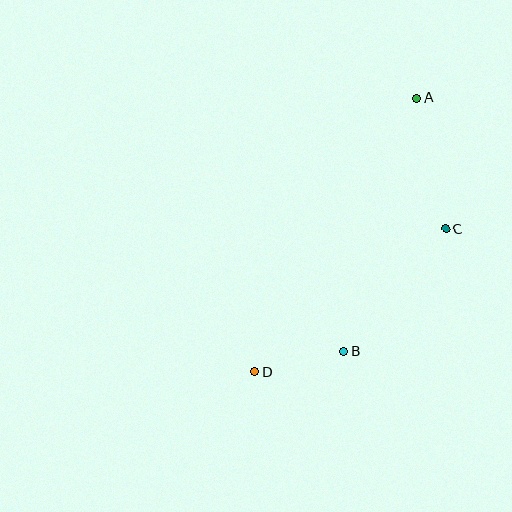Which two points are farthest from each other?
Points A and D are farthest from each other.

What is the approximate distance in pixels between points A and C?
The distance between A and C is approximately 134 pixels.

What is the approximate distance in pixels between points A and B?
The distance between A and B is approximately 264 pixels.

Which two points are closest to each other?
Points B and D are closest to each other.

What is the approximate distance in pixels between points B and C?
The distance between B and C is approximately 159 pixels.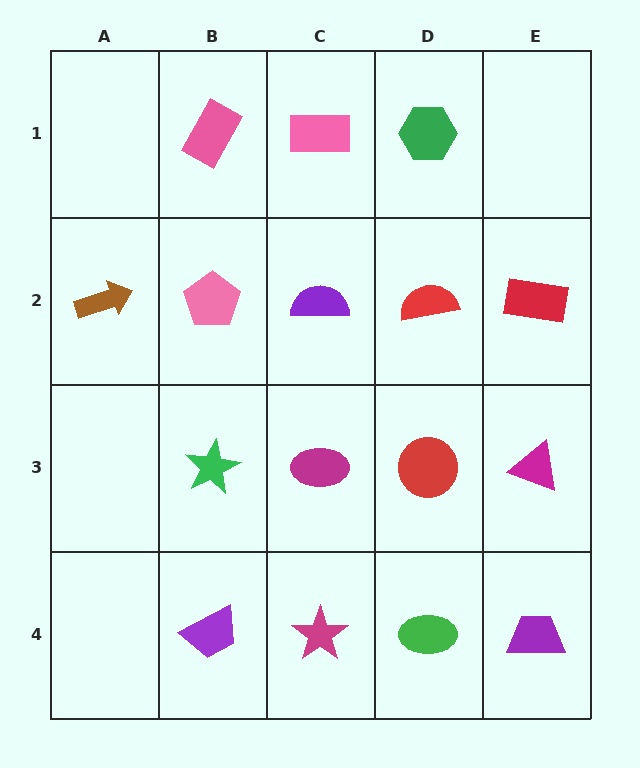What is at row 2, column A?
A brown arrow.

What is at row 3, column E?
A magenta triangle.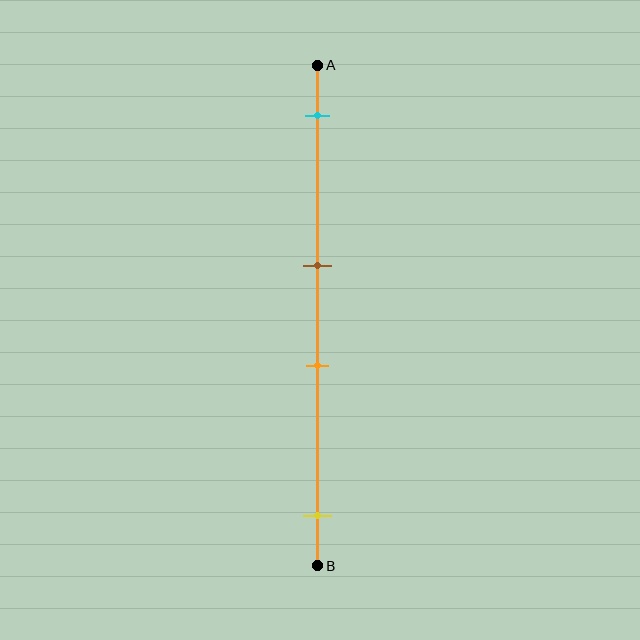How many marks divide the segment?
There are 4 marks dividing the segment.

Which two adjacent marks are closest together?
The brown and orange marks are the closest adjacent pair.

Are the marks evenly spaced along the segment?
No, the marks are not evenly spaced.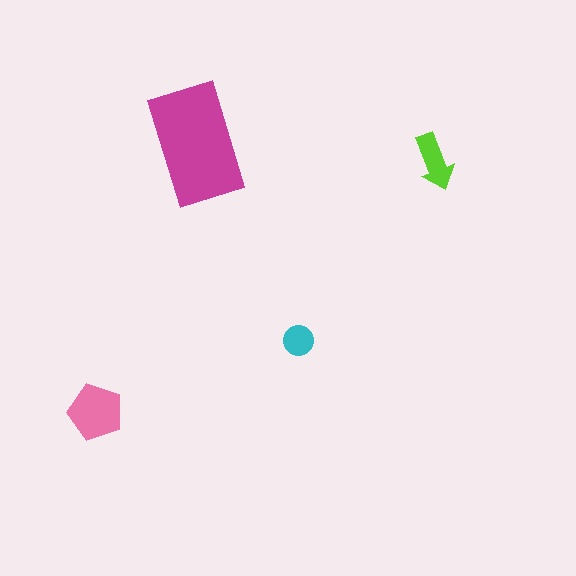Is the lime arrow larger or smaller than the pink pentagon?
Smaller.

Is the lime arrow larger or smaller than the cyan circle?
Larger.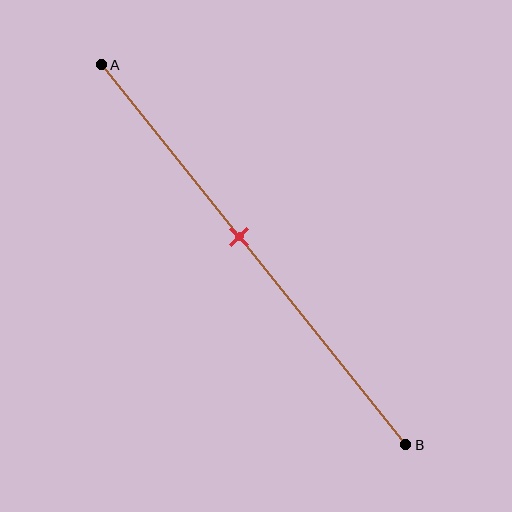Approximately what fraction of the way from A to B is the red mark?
The red mark is approximately 45% of the way from A to B.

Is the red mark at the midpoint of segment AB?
No, the mark is at about 45% from A, not at the 50% midpoint.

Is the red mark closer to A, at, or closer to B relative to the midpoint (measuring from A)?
The red mark is closer to point A than the midpoint of segment AB.